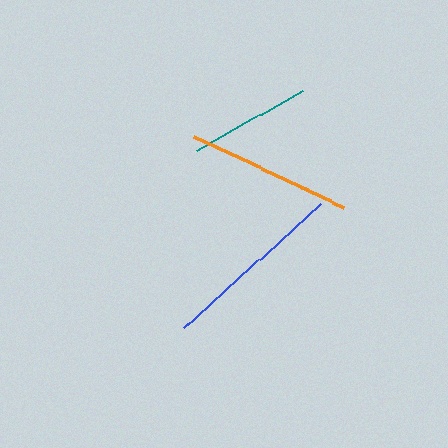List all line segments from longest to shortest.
From longest to shortest: blue, orange, teal.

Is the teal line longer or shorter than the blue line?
The blue line is longer than the teal line.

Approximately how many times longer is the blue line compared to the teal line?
The blue line is approximately 1.5 times the length of the teal line.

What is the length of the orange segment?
The orange segment is approximately 166 pixels long.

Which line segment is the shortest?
The teal line is the shortest at approximately 121 pixels.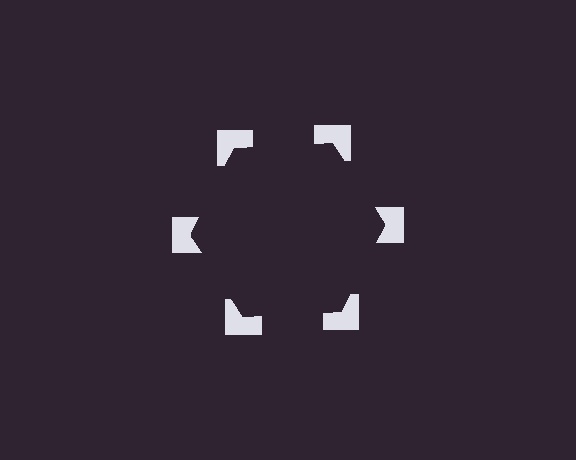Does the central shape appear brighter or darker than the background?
It typically appears slightly darker than the background, even though no actual brightness change is drawn.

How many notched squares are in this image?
There are 6 — one at each vertex of the illusory hexagon.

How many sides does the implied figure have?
6 sides.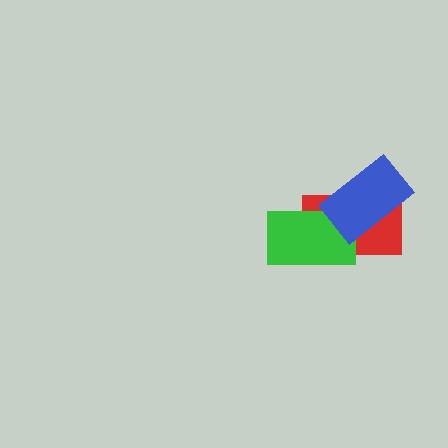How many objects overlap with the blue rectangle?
2 objects overlap with the blue rectangle.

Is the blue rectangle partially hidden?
No, no other shape covers it.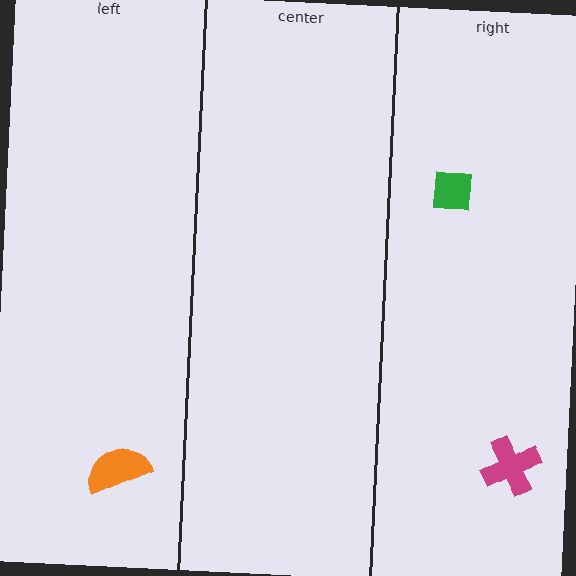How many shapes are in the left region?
1.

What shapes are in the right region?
The green square, the magenta cross.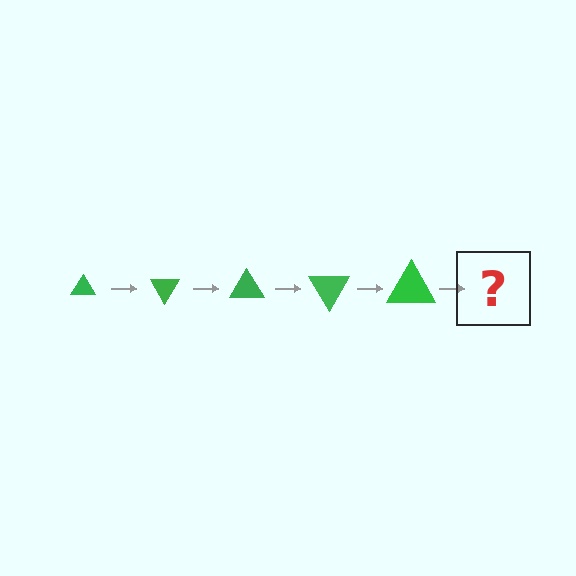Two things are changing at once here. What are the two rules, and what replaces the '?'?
The two rules are that the triangle grows larger each step and it rotates 60 degrees each step. The '?' should be a triangle, larger than the previous one and rotated 300 degrees from the start.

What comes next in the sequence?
The next element should be a triangle, larger than the previous one and rotated 300 degrees from the start.